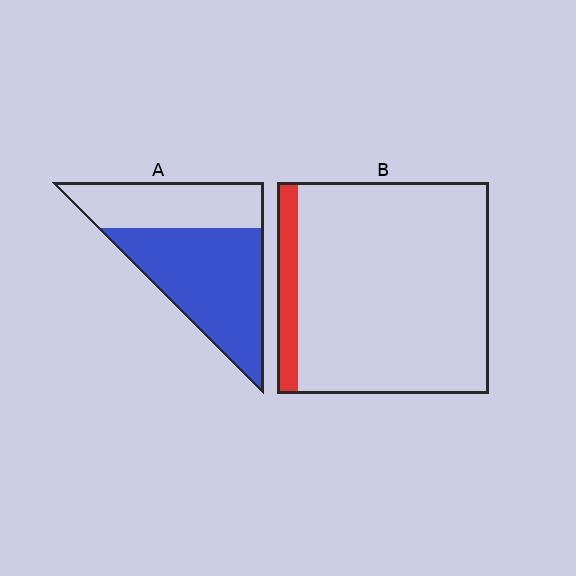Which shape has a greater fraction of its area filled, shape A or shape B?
Shape A.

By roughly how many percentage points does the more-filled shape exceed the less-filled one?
By roughly 50 percentage points (A over B).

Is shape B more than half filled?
No.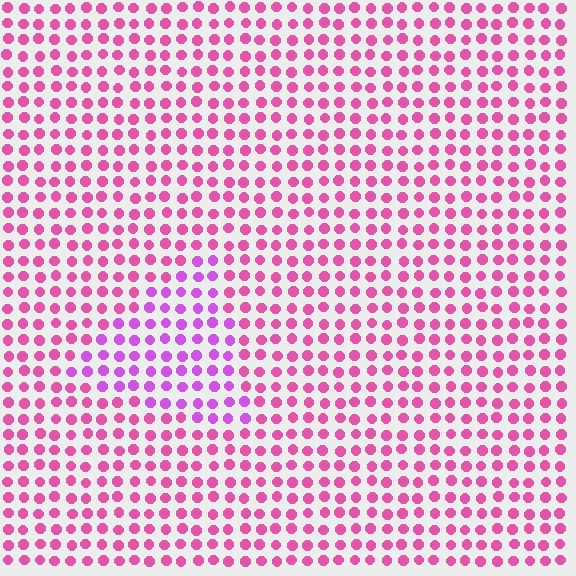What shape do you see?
I see a triangle.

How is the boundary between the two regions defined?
The boundary is defined purely by a slight shift in hue (about 32 degrees). Spacing, size, and orientation are identical on both sides.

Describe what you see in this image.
The image is filled with small pink elements in a uniform arrangement. A triangle-shaped region is visible where the elements are tinted to a slightly different hue, forming a subtle color boundary.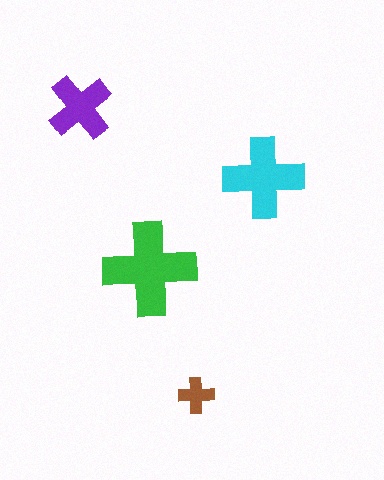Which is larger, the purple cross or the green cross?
The green one.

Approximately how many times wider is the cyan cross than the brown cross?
About 2 times wider.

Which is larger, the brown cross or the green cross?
The green one.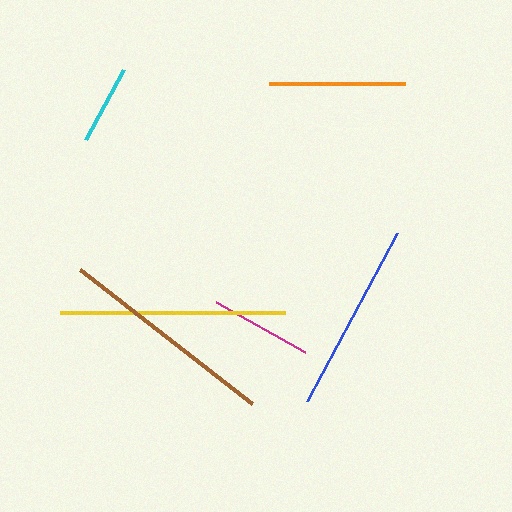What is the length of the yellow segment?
The yellow segment is approximately 225 pixels long.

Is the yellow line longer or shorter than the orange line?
The yellow line is longer than the orange line.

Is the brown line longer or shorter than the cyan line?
The brown line is longer than the cyan line.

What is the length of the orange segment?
The orange segment is approximately 136 pixels long.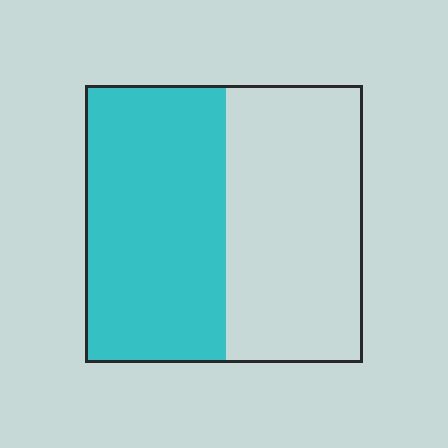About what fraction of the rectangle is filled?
About one half (1/2).